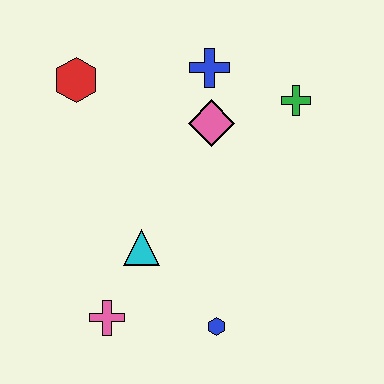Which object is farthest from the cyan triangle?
The green cross is farthest from the cyan triangle.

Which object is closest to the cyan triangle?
The pink cross is closest to the cyan triangle.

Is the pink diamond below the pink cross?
No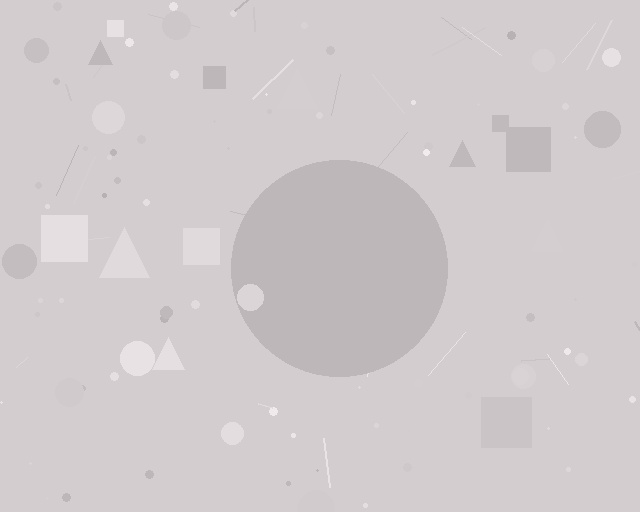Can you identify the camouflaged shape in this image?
The camouflaged shape is a circle.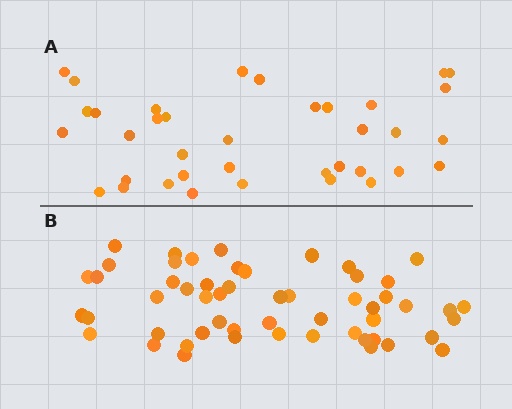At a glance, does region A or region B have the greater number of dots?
Region B (the bottom region) has more dots.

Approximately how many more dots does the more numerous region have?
Region B has approximately 15 more dots than region A.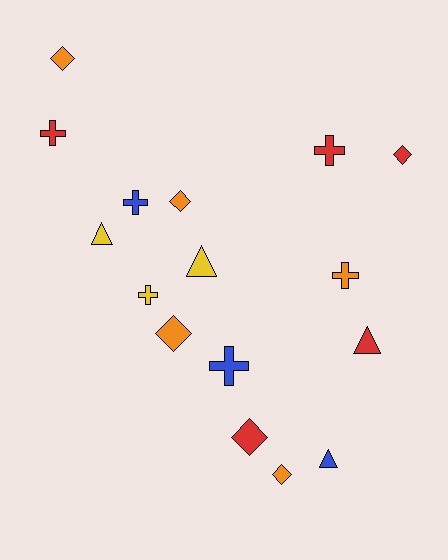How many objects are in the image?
There are 16 objects.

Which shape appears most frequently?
Diamond, with 6 objects.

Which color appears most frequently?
Orange, with 5 objects.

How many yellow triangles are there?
There are 2 yellow triangles.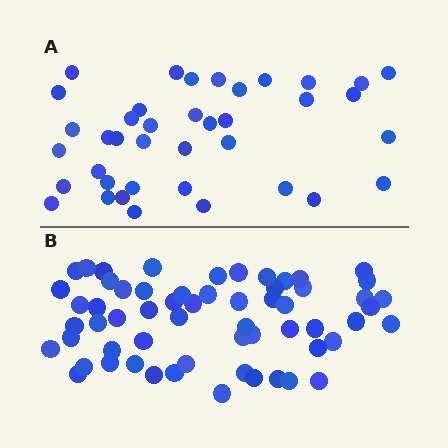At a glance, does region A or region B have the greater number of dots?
Region B (the bottom region) has more dots.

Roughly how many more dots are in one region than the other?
Region B has approximately 20 more dots than region A.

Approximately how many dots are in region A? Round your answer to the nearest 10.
About 40 dots. (The exact count is 39, which rounds to 40.)